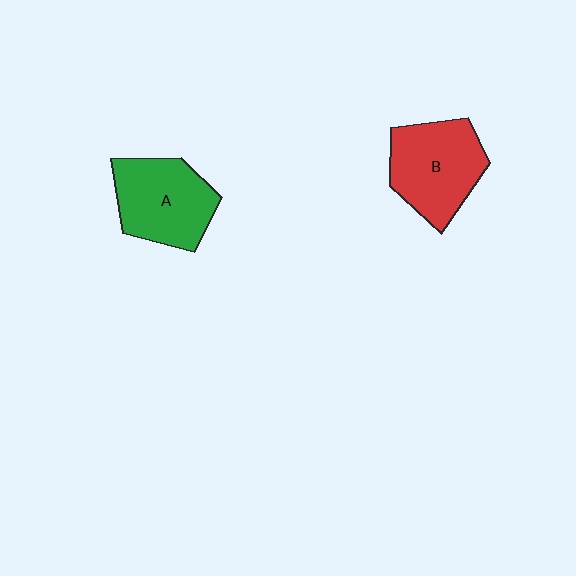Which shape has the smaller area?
Shape A (green).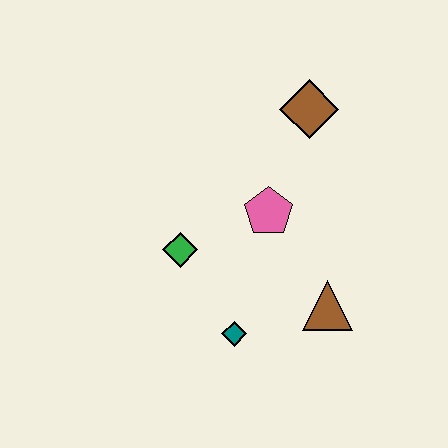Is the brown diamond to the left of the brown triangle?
Yes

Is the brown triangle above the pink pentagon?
No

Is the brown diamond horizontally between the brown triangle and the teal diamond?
Yes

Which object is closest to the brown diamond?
The pink pentagon is closest to the brown diamond.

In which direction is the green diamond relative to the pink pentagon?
The green diamond is to the left of the pink pentagon.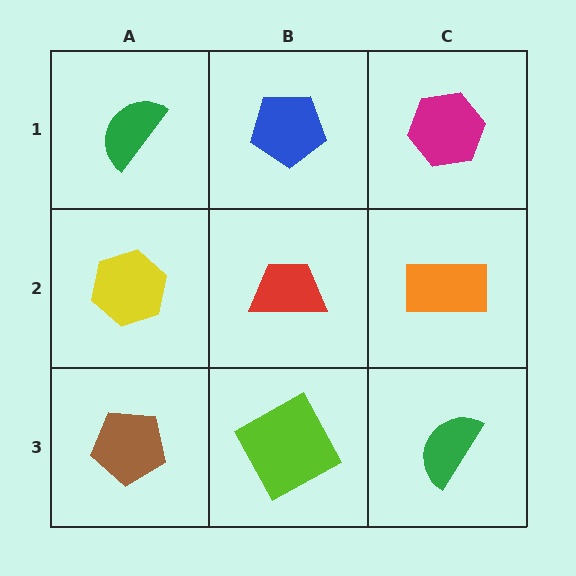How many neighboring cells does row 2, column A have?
3.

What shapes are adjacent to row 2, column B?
A blue pentagon (row 1, column B), a lime square (row 3, column B), a yellow hexagon (row 2, column A), an orange rectangle (row 2, column C).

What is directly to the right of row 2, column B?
An orange rectangle.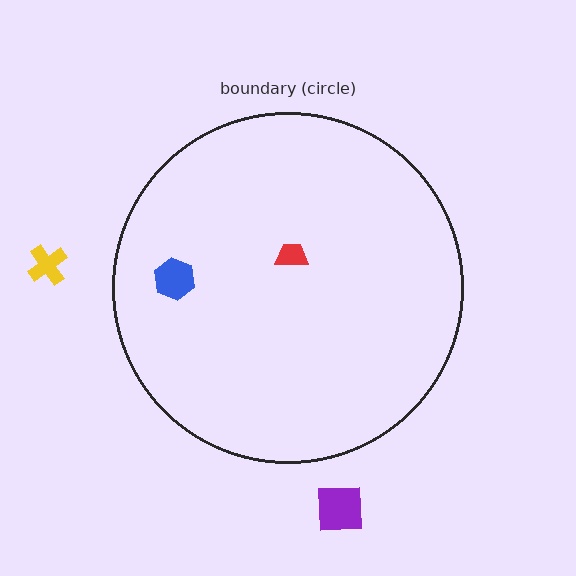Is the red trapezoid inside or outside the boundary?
Inside.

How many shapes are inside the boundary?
2 inside, 2 outside.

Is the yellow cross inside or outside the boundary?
Outside.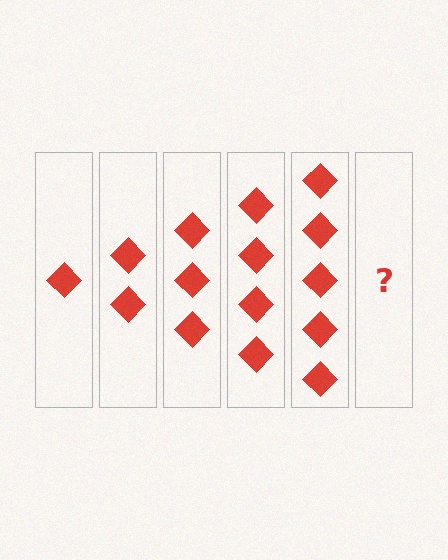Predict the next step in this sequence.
The next step is 6 diamonds.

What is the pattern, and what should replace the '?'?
The pattern is that each step adds one more diamond. The '?' should be 6 diamonds.